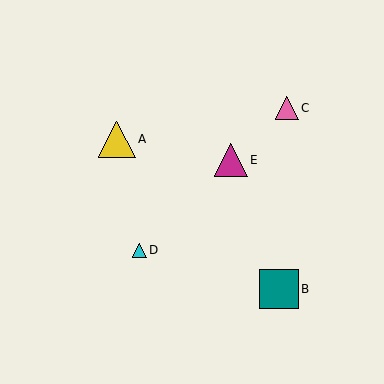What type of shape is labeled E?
Shape E is a magenta triangle.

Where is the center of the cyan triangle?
The center of the cyan triangle is at (139, 250).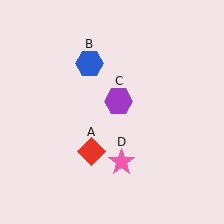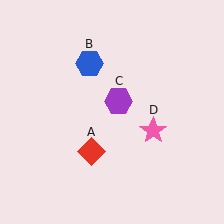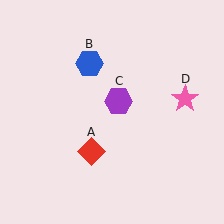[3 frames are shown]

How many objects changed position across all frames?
1 object changed position: pink star (object D).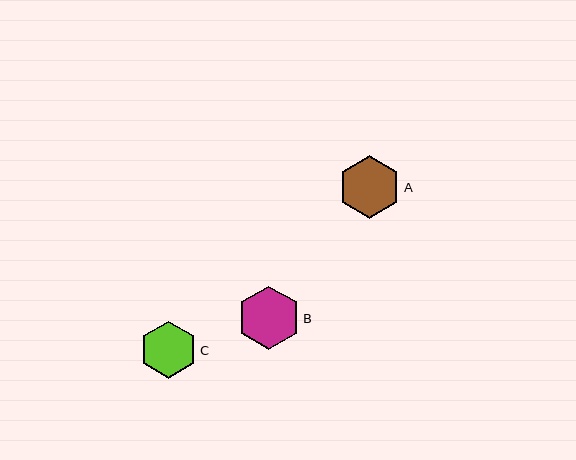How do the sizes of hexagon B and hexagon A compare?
Hexagon B and hexagon A are approximately the same size.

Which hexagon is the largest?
Hexagon B is the largest with a size of approximately 63 pixels.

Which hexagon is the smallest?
Hexagon C is the smallest with a size of approximately 57 pixels.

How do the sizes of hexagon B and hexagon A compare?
Hexagon B and hexagon A are approximately the same size.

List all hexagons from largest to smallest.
From largest to smallest: B, A, C.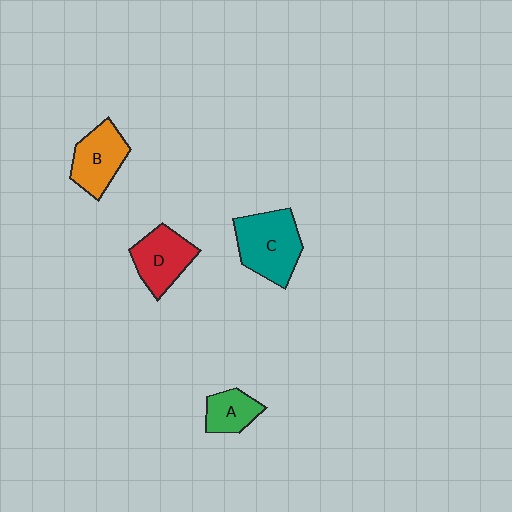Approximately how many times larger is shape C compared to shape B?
Approximately 1.3 times.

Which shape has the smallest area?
Shape A (green).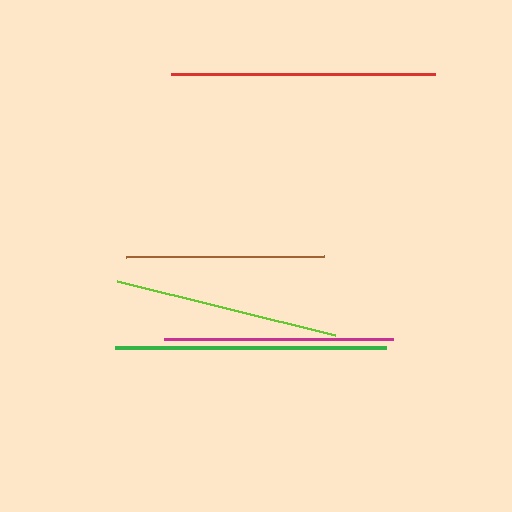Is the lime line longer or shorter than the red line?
The red line is longer than the lime line.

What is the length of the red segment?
The red segment is approximately 265 pixels long.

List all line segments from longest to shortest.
From longest to shortest: green, red, magenta, lime, brown.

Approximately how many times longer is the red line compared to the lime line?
The red line is approximately 1.2 times the length of the lime line.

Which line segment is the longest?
The green line is the longest at approximately 271 pixels.